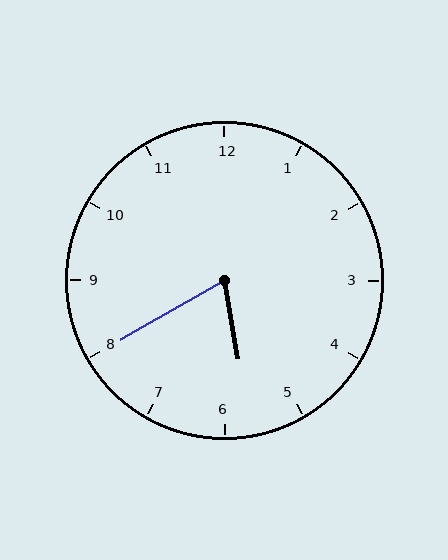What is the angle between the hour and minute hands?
Approximately 70 degrees.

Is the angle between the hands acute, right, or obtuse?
It is acute.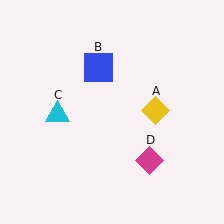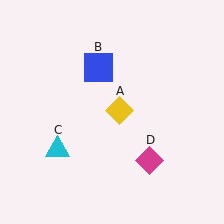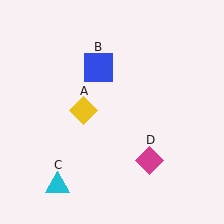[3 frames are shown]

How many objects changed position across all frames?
2 objects changed position: yellow diamond (object A), cyan triangle (object C).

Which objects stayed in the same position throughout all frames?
Blue square (object B) and magenta diamond (object D) remained stationary.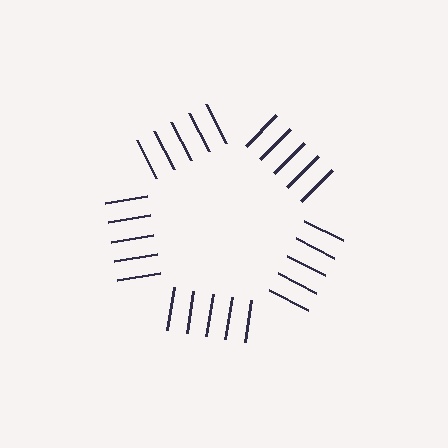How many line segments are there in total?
25 — 5 along each of the 5 edges.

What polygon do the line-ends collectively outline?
An illusory pentagon — the line segments terminate on its edges but no continuous stroke is drawn.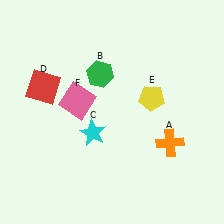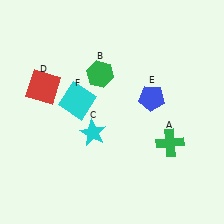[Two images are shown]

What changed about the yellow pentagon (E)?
In Image 1, E is yellow. In Image 2, it changed to blue.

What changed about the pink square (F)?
In Image 1, F is pink. In Image 2, it changed to cyan.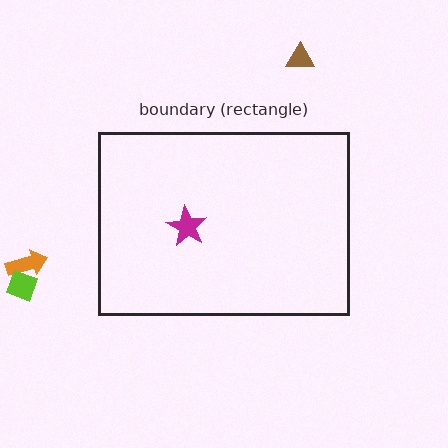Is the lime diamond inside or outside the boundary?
Outside.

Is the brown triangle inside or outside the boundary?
Outside.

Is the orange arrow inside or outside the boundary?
Outside.